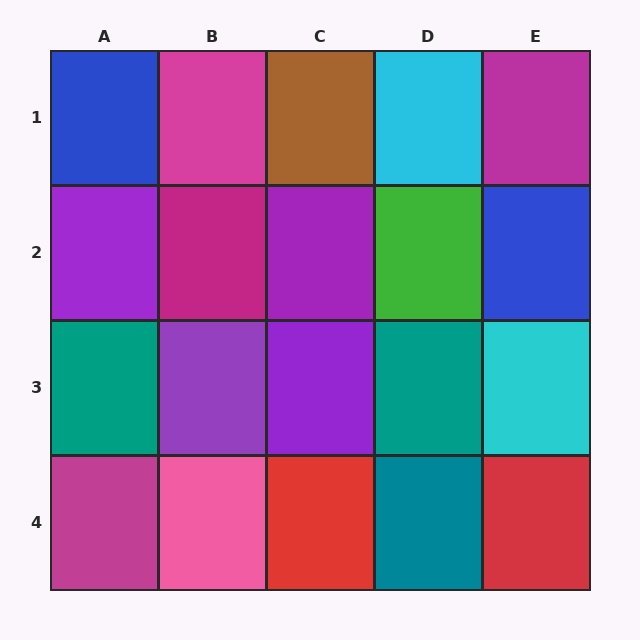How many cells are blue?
2 cells are blue.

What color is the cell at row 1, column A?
Blue.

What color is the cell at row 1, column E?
Magenta.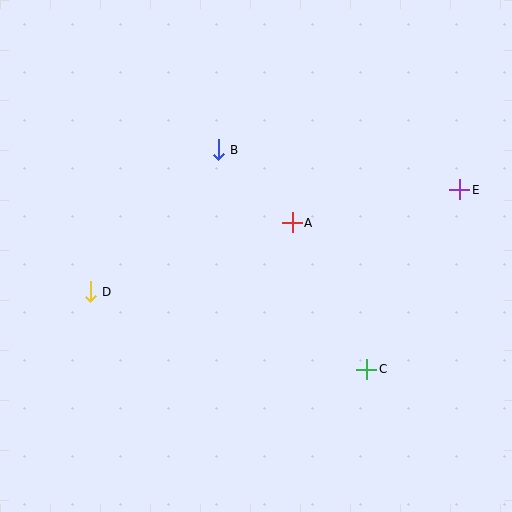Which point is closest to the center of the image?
Point A at (292, 223) is closest to the center.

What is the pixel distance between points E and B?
The distance between E and B is 245 pixels.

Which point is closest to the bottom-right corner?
Point C is closest to the bottom-right corner.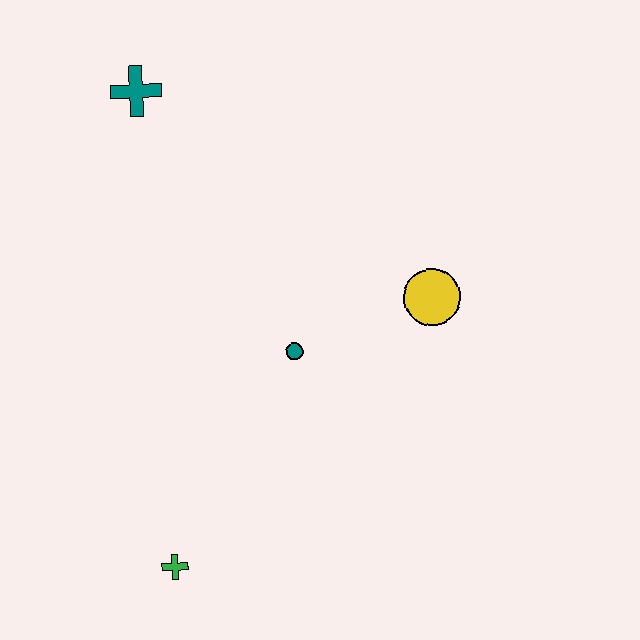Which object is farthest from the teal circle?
The teal cross is farthest from the teal circle.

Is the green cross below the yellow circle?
Yes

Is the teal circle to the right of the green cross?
Yes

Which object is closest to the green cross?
The teal circle is closest to the green cross.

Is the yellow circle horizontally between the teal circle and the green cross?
No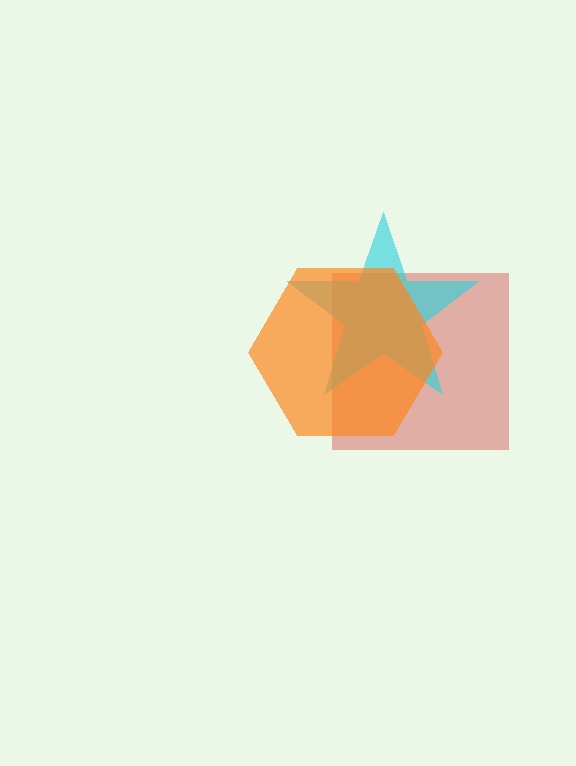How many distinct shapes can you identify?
There are 3 distinct shapes: a red square, a cyan star, an orange hexagon.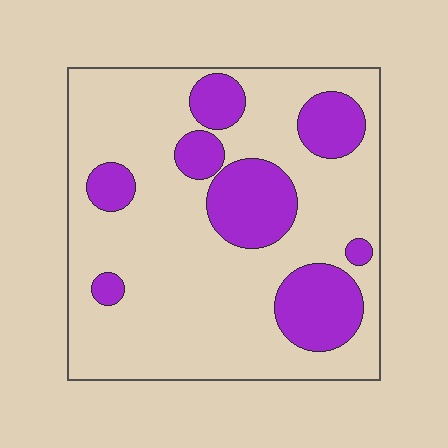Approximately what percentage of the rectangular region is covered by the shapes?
Approximately 25%.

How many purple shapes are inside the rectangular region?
8.